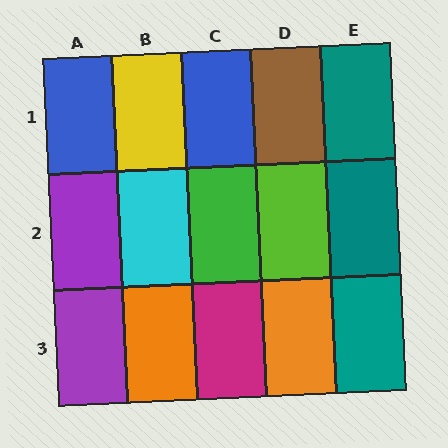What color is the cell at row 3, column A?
Purple.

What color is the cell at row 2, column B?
Cyan.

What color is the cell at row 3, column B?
Orange.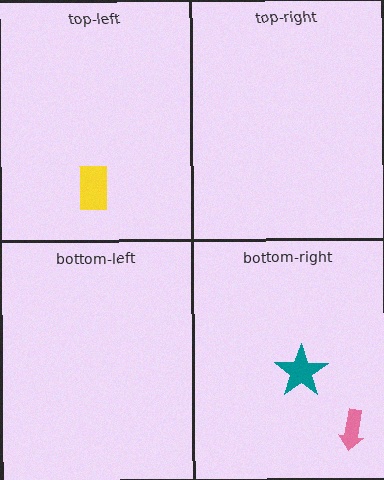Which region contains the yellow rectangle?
The top-left region.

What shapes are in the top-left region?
The yellow rectangle.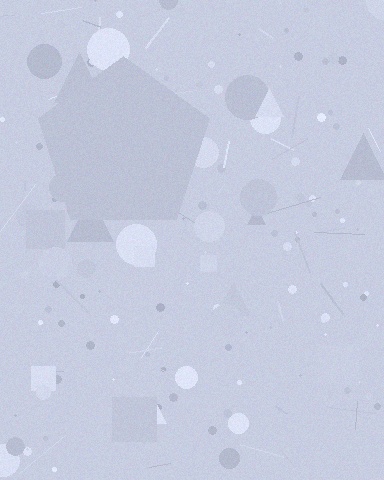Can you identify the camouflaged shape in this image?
The camouflaged shape is a pentagon.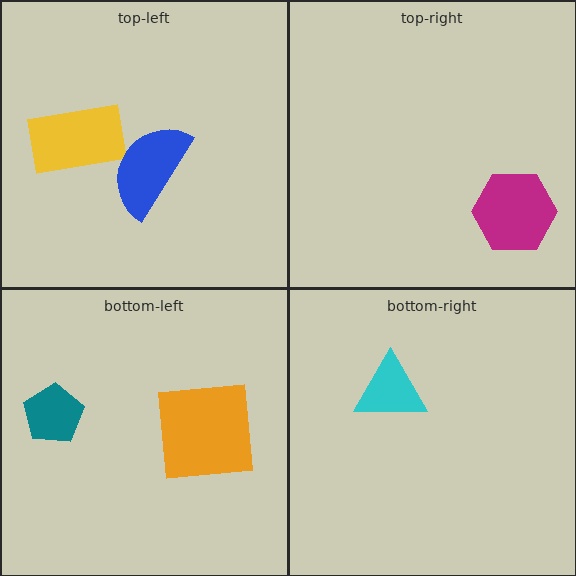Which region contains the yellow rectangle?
The top-left region.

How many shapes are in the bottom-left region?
2.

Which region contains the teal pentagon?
The bottom-left region.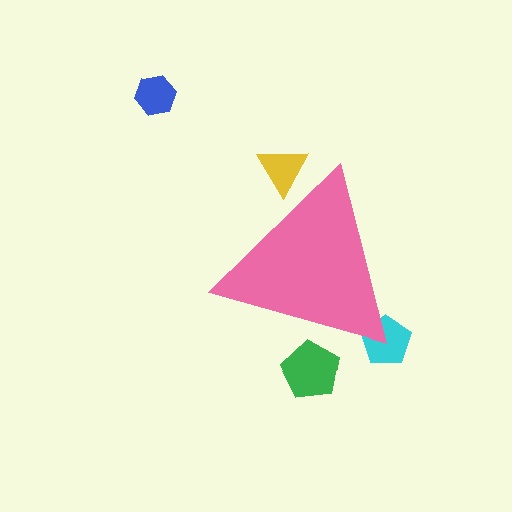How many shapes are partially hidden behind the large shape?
3 shapes are partially hidden.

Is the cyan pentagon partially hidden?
Yes, the cyan pentagon is partially hidden behind the pink triangle.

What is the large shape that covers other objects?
A pink triangle.